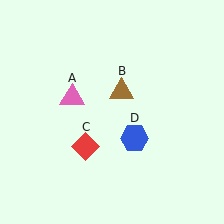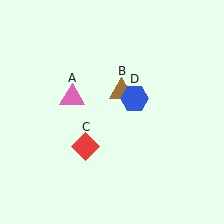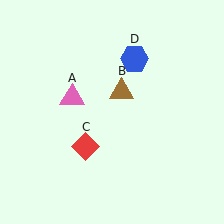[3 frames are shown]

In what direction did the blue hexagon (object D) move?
The blue hexagon (object D) moved up.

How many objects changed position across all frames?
1 object changed position: blue hexagon (object D).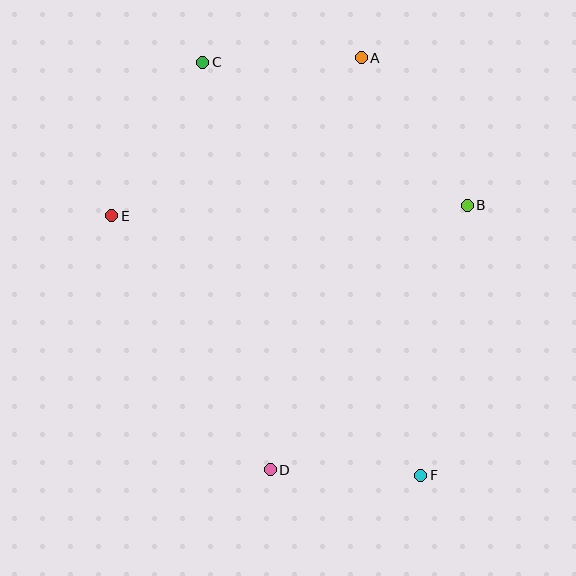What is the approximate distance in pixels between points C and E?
The distance between C and E is approximately 179 pixels.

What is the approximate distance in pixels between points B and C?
The distance between B and C is approximately 301 pixels.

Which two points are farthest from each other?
Points C and F are farthest from each other.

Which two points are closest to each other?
Points D and F are closest to each other.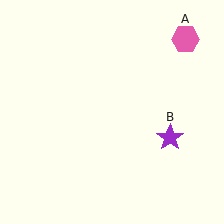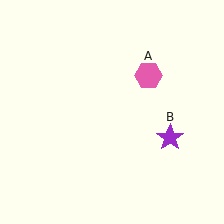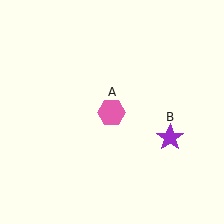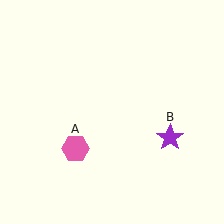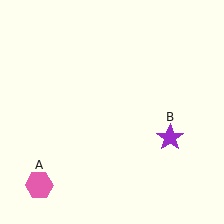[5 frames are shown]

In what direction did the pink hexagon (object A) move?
The pink hexagon (object A) moved down and to the left.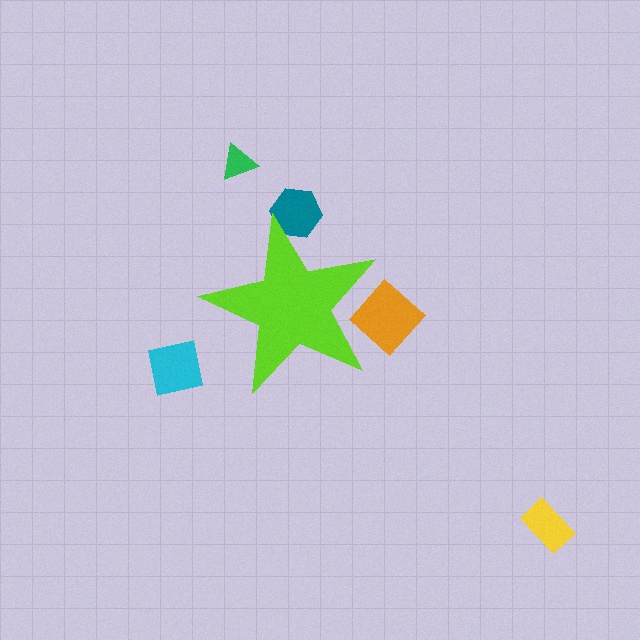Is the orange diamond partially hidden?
Yes, the orange diamond is partially hidden behind the lime star.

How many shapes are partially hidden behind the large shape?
2 shapes are partially hidden.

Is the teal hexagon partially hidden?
Yes, the teal hexagon is partially hidden behind the lime star.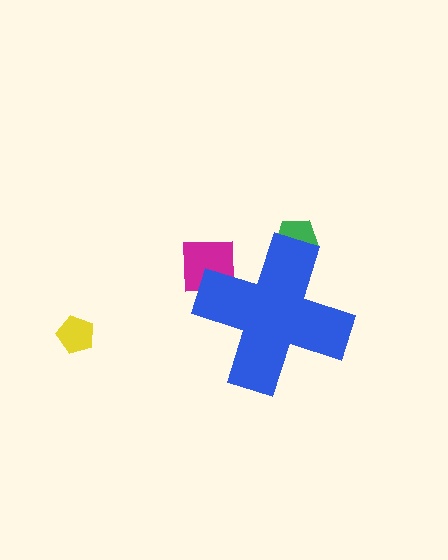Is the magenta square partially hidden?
Yes, the magenta square is partially hidden behind the blue cross.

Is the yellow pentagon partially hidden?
No, the yellow pentagon is fully visible.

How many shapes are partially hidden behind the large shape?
2 shapes are partially hidden.